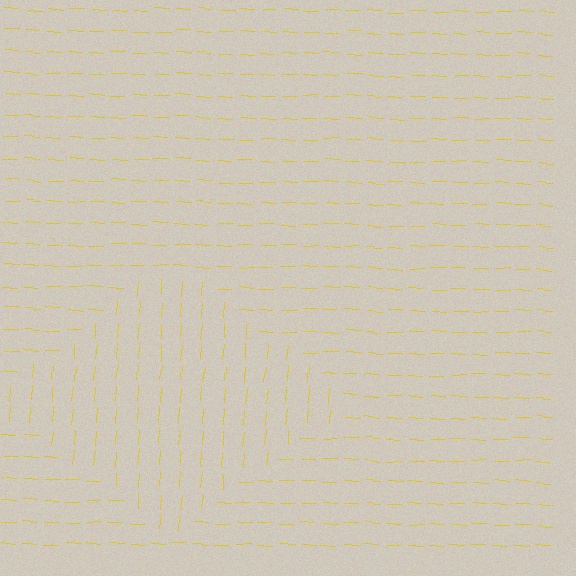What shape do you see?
I see a diamond.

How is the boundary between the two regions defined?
The boundary is defined purely by a change in line orientation (approximately 88 degrees difference). All lines are the same color and thickness.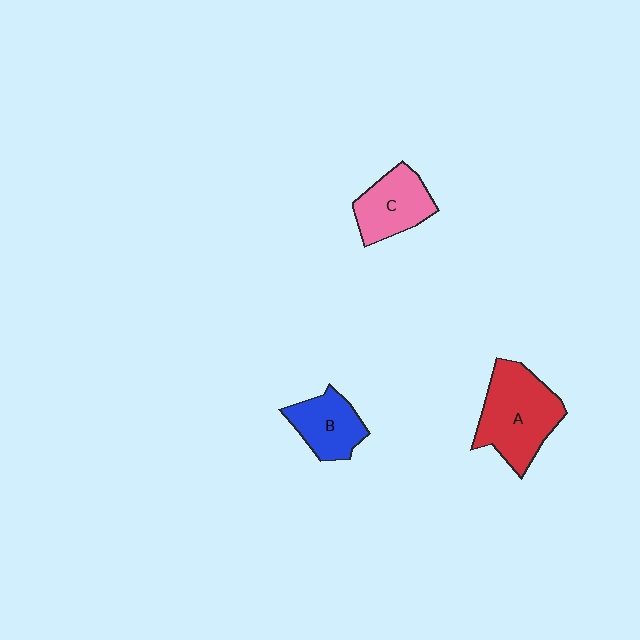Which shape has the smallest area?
Shape B (blue).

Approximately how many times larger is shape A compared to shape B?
Approximately 1.7 times.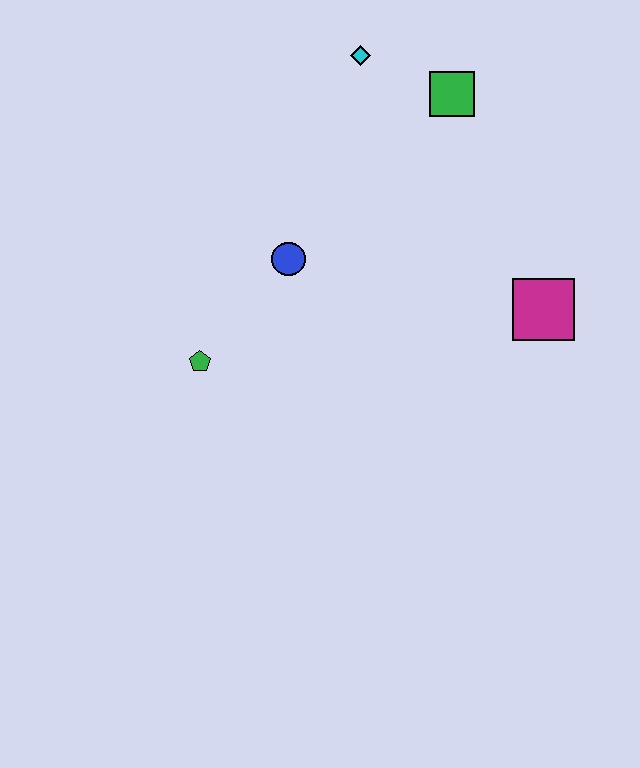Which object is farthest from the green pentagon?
The green square is farthest from the green pentagon.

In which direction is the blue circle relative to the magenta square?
The blue circle is to the left of the magenta square.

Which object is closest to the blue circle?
The green pentagon is closest to the blue circle.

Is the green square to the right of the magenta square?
No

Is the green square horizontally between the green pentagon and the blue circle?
No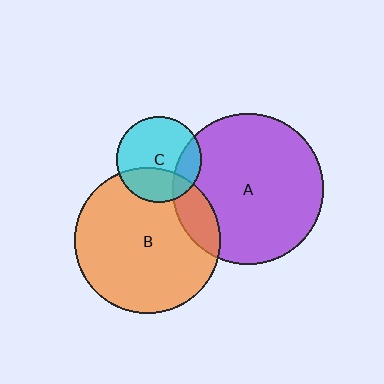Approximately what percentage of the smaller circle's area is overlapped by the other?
Approximately 20%.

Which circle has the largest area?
Circle A (purple).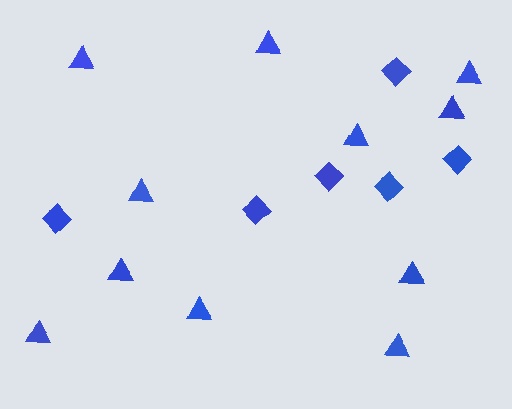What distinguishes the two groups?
There are 2 groups: one group of triangles (11) and one group of diamonds (6).